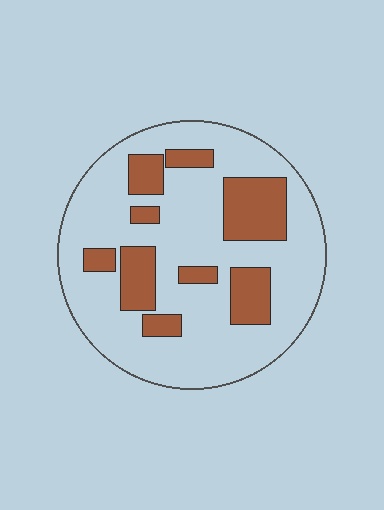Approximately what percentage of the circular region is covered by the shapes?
Approximately 25%.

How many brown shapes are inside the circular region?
9.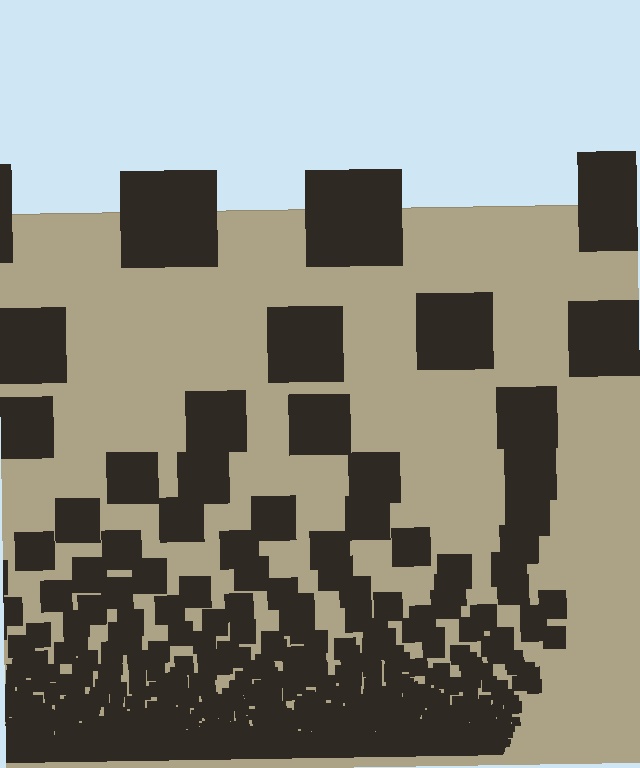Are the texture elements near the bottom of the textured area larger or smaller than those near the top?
Smaller. The gradient is inverted — elements near the bottom are smaller and denser.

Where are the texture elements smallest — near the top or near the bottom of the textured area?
Near the bottom.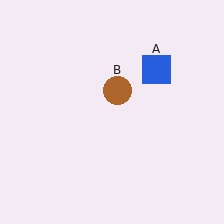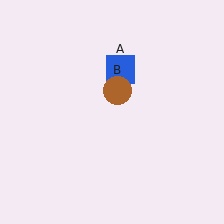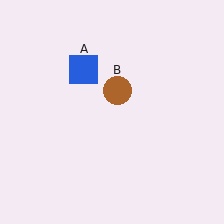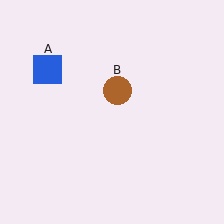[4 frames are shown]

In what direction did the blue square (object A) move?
The blue square (object A) moved left.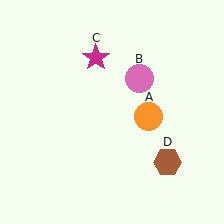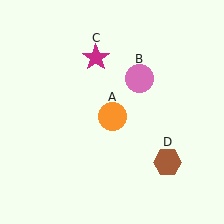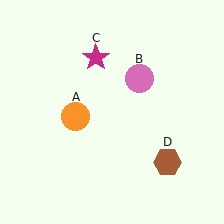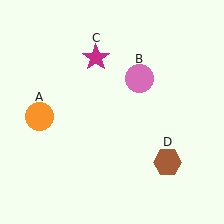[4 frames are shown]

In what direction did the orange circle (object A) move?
The orange circle (object A) moved left.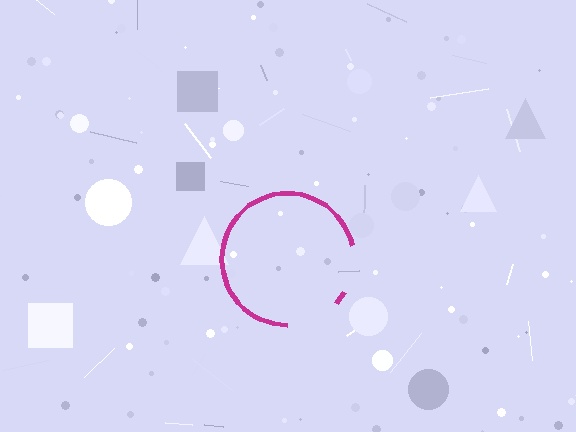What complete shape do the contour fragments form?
The contour fragments form a circle.